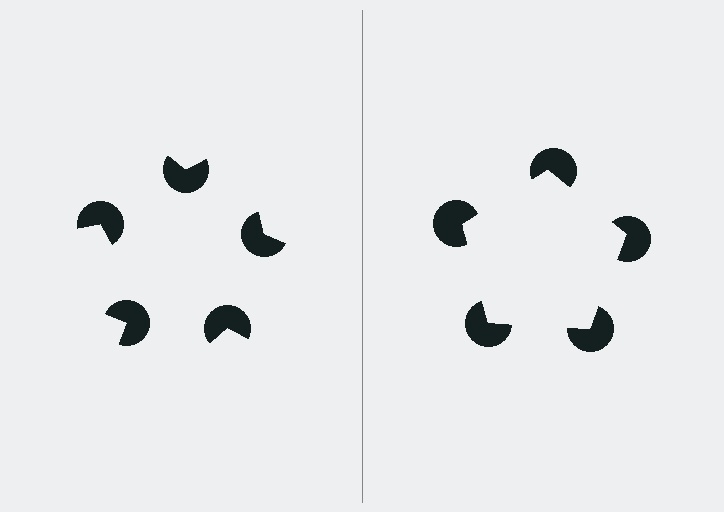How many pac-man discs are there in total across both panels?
10 — 5 on each side.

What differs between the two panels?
The pac-man discs are positioned identically on both sides; only the wedge orientations differ. On the right they align to a pentagon; on the left they are misaligned.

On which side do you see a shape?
An illusory pentagon appears on the right side. On the left side the wedge cuts are rotated, so no coherent shape forms.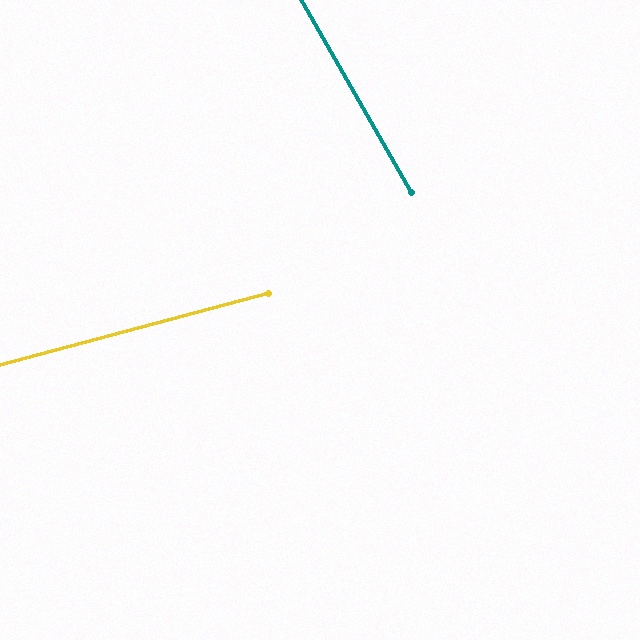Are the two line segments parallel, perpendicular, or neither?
Neither parallel nor perpendicular — they differ by about 75°.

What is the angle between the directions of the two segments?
Approximately 75 degrees.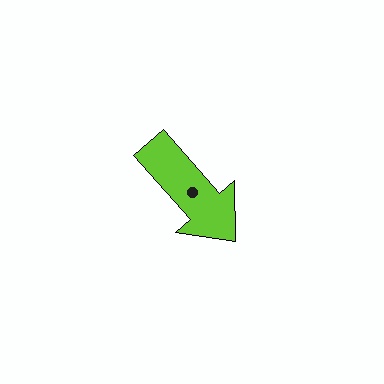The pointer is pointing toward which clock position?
Roughly 5 o'clock.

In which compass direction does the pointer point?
Southeast.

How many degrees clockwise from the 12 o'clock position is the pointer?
Approximately 139 degrees.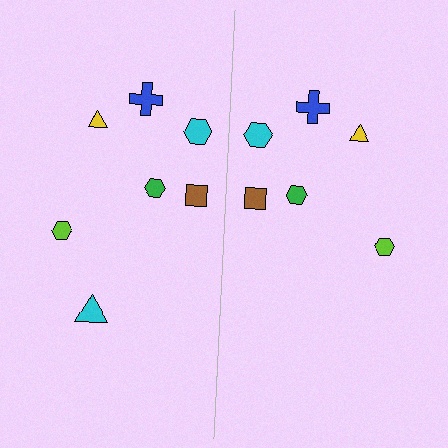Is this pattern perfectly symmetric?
No, the pattern is not perfectly symmetric. A cyan triangle is missing from the right side.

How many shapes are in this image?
There are 13 shapes in this image.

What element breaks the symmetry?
A cyan triangle is missing from the right side.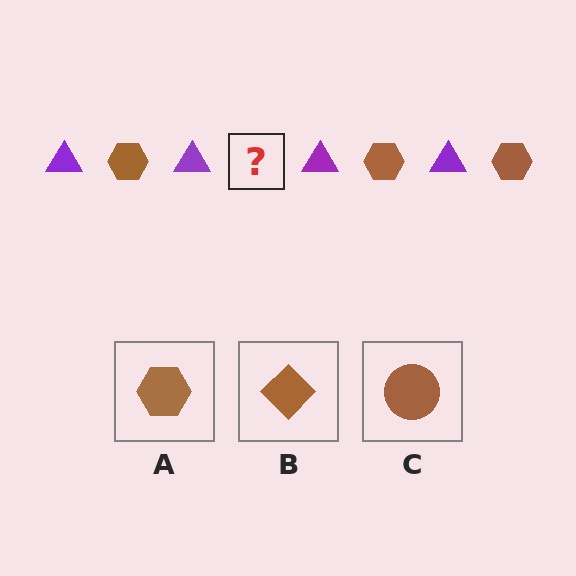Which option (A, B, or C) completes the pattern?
A.